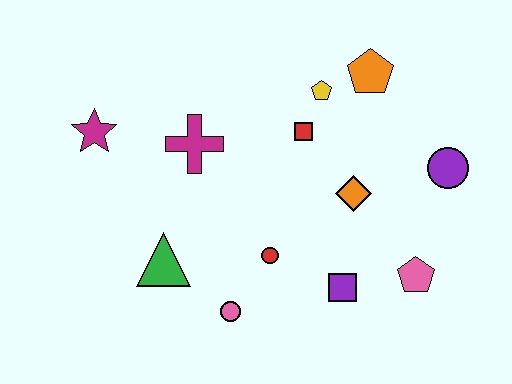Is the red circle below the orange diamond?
Yes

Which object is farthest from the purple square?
The magenta star is farthest from the purple square.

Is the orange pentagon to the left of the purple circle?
Yes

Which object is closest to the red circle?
The pink circle is closest to the red circle.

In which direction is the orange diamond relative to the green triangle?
The orange diamond is to the right of the green triangle.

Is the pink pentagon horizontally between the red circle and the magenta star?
No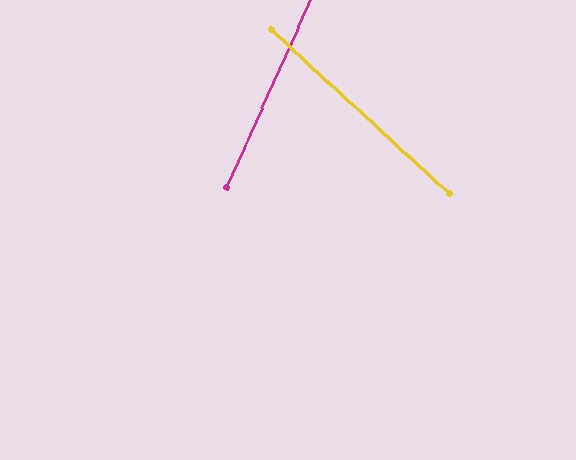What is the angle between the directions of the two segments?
Approximately 71 degrees.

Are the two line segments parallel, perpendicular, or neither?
Neither parallel nor perpendicular — they differ by about 71°.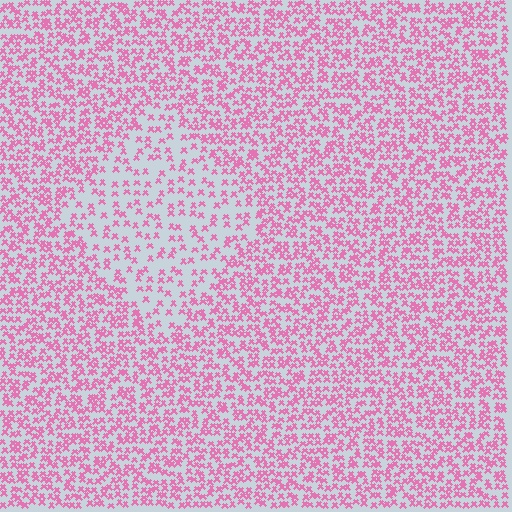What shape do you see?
I see a diamond.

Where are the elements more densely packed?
The elements are more densely packed outside the diamond boundary.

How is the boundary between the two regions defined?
The boundary is defined by a change in element density (approximately 2.0x ratio). All elements are the same color, size, and shape.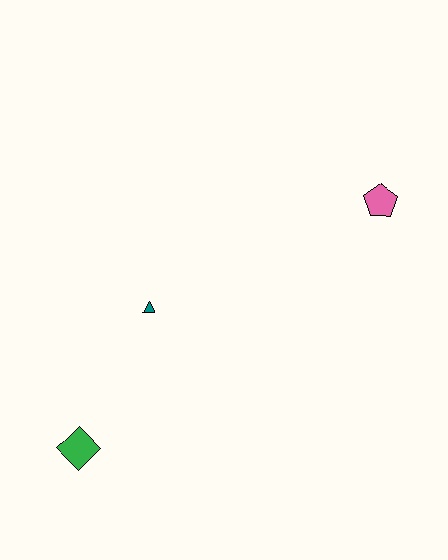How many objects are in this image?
There are 3 objects.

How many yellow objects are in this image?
There are no yellow objects.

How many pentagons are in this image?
There is 1 pentagon.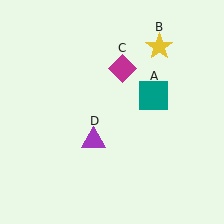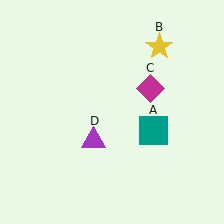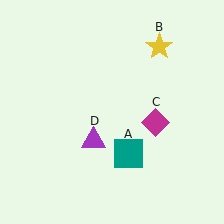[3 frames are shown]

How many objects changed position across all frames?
2 objects changed position: teal square (object A), magenta diamond (object C).